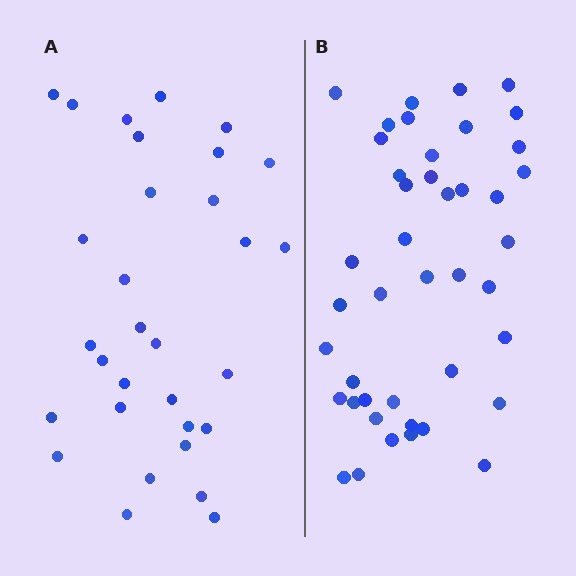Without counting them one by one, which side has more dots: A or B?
Region B (the right region) has more dots.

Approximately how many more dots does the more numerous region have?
Region B has roughly 12 or so more dots than region A.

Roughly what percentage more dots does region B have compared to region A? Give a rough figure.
About 40% more.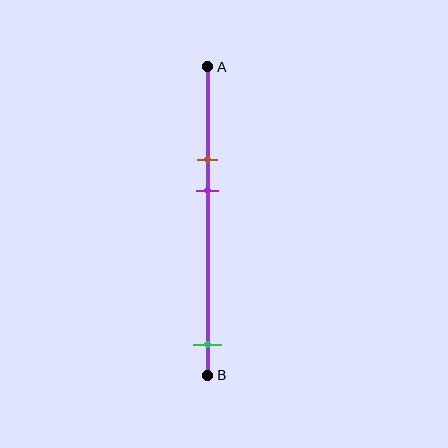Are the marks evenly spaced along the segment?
No, the marks are not evenly spaced.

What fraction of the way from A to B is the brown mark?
The brown mark is approximately 30% (0.3) of the way from A to B.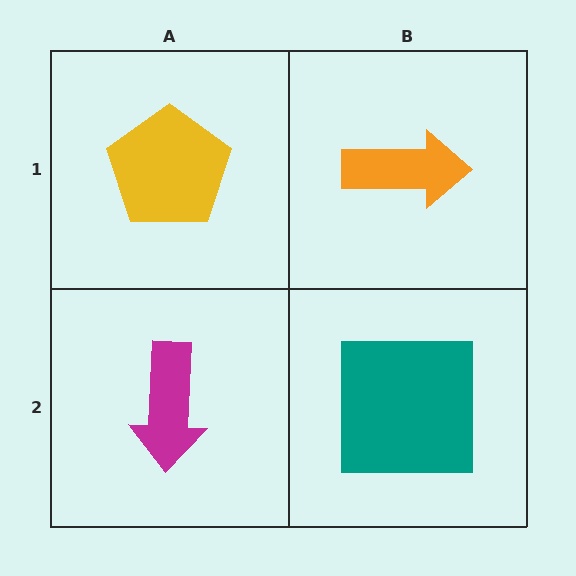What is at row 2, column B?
A teal square.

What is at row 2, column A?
A magenta arrow.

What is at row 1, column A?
A yellow pentagon.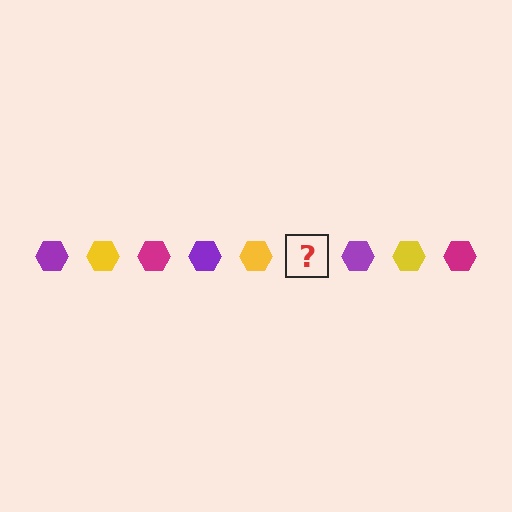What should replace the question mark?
The question mark should be replaced with a magenta hexagon.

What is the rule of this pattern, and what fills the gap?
The rule is that the pattern cycles through purple, yellow, magenta hexagons. The gap should be filled with a magenta hexagon.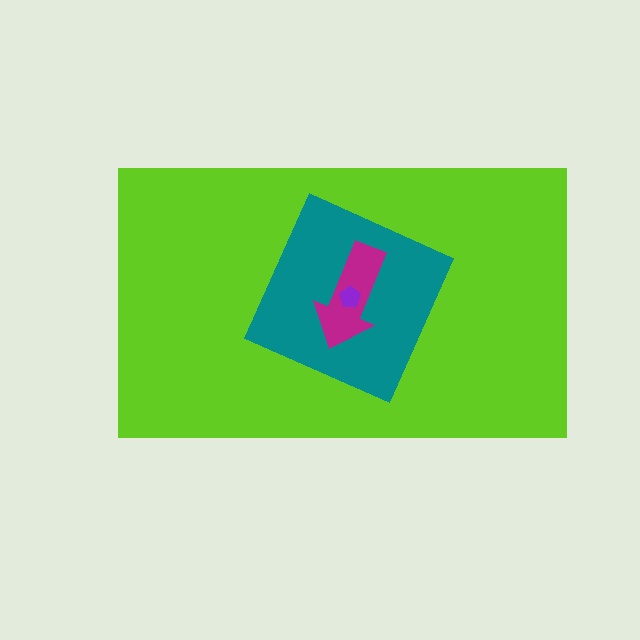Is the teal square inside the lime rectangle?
Yes.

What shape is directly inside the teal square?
The magenta arrow.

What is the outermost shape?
The lime rectangle.